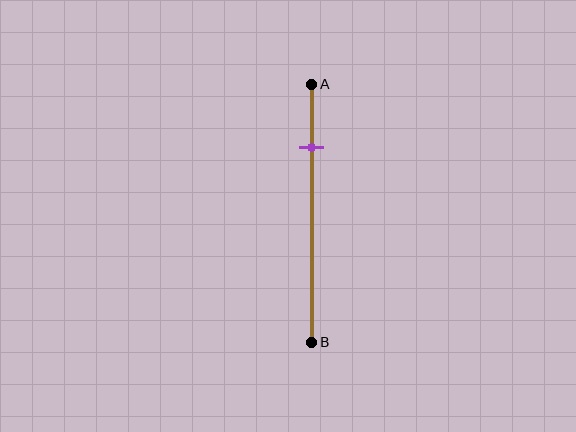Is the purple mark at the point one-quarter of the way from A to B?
Yes, the mark is approximately at the one-quarter point.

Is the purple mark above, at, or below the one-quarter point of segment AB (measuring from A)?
The purple mark is approximately at the one-quarter point of segment AB.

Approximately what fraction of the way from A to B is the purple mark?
The purple mark is approximately 25% of the way from A to B.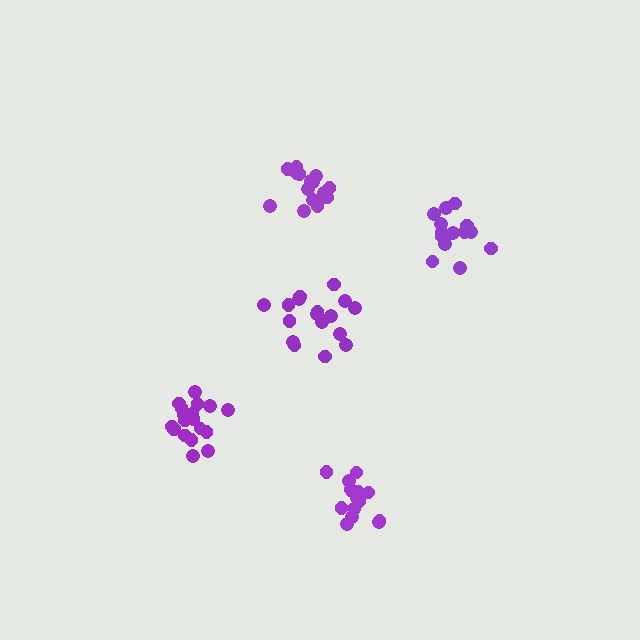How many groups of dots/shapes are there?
There are 5 groups.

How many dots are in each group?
Group 1: 16 dots, Group 2: 20 dots, Group 3: 15 dots, Group 4: 15 dots, Group 5: 17 dots (83 total).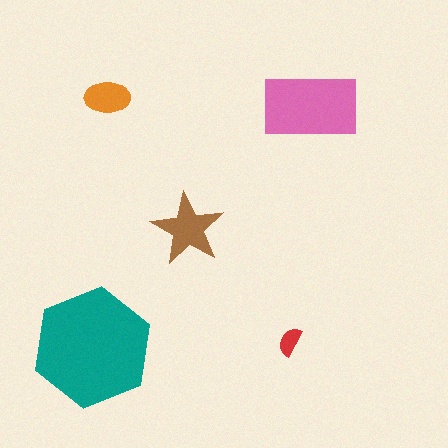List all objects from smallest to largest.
The red semicircle, the orange ellipse, the brown star, the pink rectangle, the teal hexagon.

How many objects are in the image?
There are 5 objects in the image.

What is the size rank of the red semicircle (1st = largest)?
5th.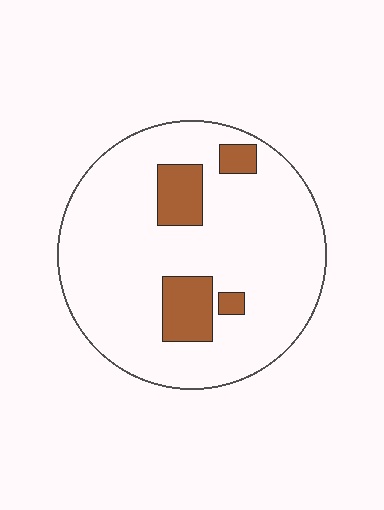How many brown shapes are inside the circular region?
4.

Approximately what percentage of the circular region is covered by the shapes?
Approximately 15%.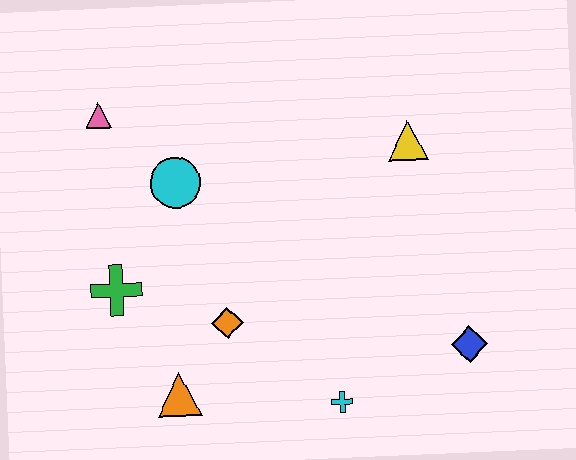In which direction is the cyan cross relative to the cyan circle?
The cyan cross is below the cyan circle.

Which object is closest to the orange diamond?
The orange triangle is closest to the orange diamond.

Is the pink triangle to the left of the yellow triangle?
Yes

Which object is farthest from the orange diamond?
The yellow triangle is farthest from the orange diamond.